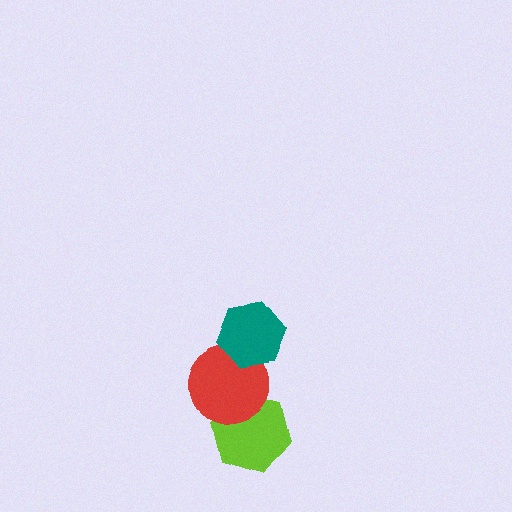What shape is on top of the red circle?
The teal hexagon is on top of the red circle.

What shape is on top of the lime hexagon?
The red circle is on top of the lime hexagon.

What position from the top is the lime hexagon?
The lime hexagon is 3rd from the top.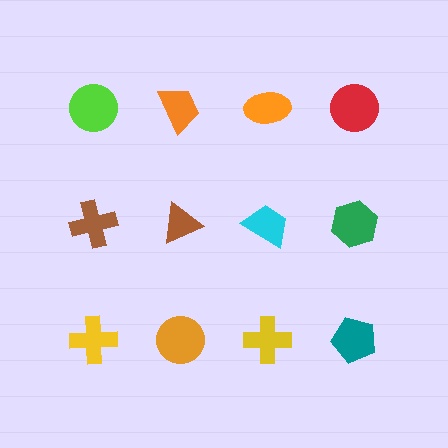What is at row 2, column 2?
A brown triangle.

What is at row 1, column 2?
An orange trapezoid.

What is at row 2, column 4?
A green hexagon.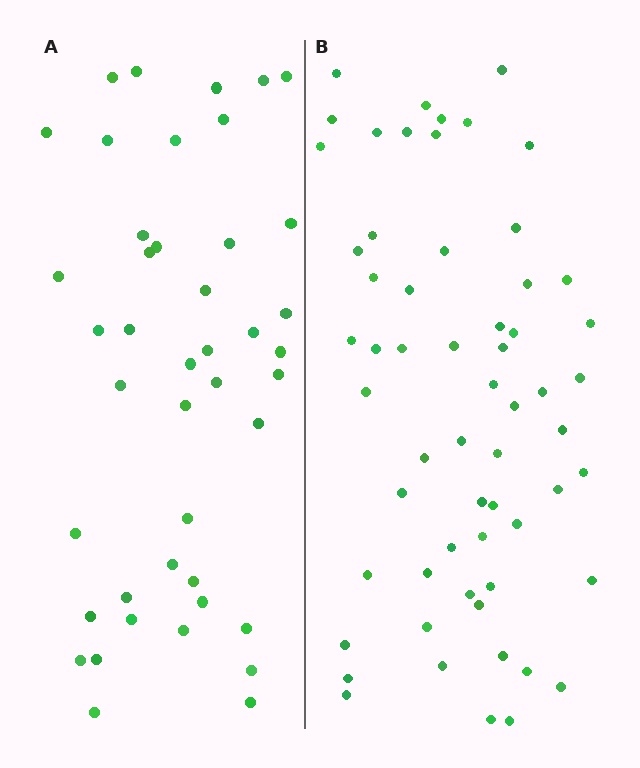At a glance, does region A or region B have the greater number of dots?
Region B (the right region) has more dots.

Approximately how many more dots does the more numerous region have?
Region B has approximately 15 more dots than region A.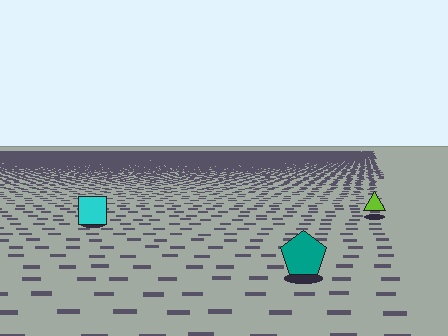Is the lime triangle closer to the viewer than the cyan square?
No. The cyan square is closer — you can tell from the texture gradient: the ground texture is coarser near it.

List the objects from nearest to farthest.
From nearest to farthest: the teal pentagon, the cyan square, the lime triangle.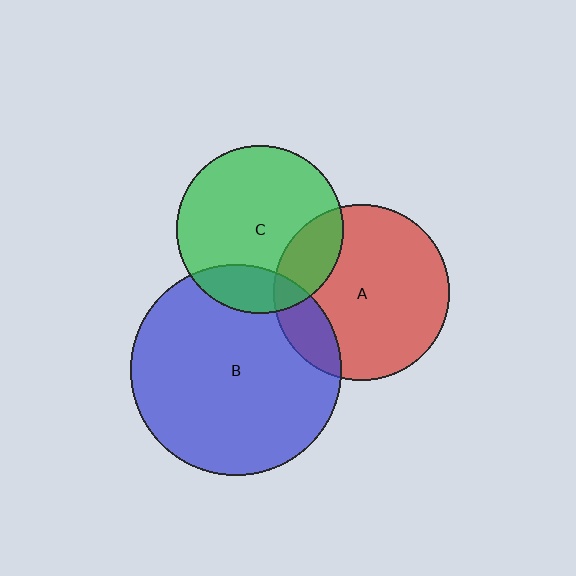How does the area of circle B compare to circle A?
Approximately 1.4 times.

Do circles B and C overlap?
Yes.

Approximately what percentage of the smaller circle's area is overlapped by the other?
Approximately 20%.